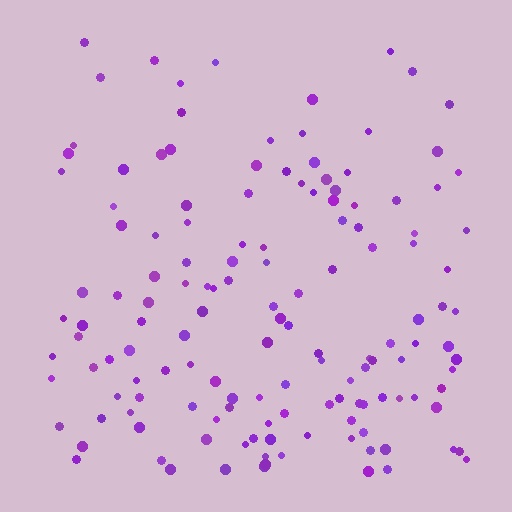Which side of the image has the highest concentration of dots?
The bottom.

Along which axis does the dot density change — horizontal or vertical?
Vertical.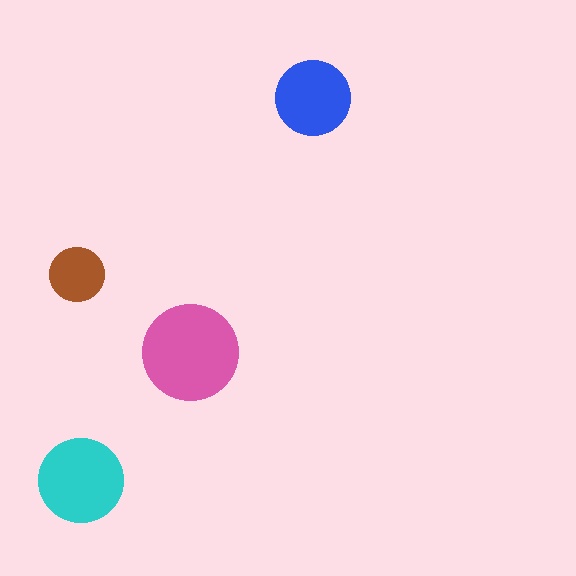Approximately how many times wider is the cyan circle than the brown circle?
About 1.5 times wider.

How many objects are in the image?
There are 4 objects in the image.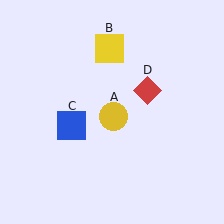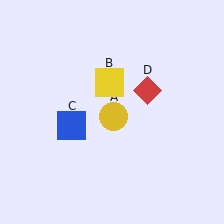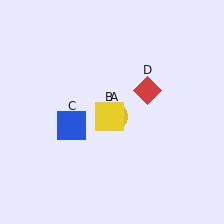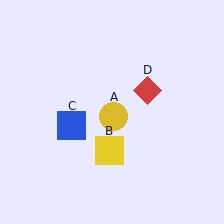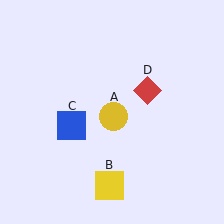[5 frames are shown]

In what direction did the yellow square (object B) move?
The yellow square (object B) moved down.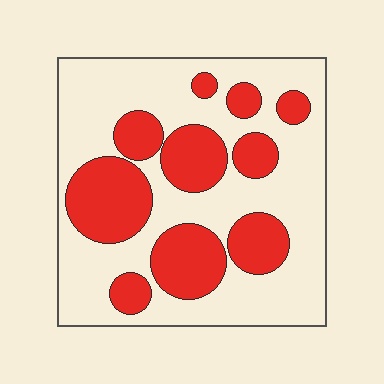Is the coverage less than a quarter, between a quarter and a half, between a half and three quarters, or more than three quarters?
Between a quarter and a half.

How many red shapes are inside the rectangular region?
10.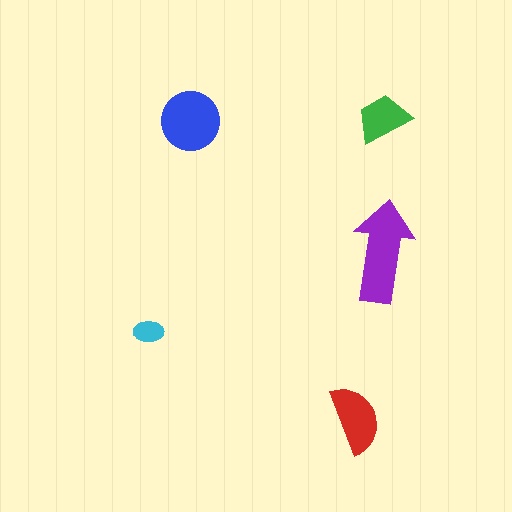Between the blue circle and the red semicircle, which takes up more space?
The blue circle.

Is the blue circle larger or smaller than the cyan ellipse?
Larger.